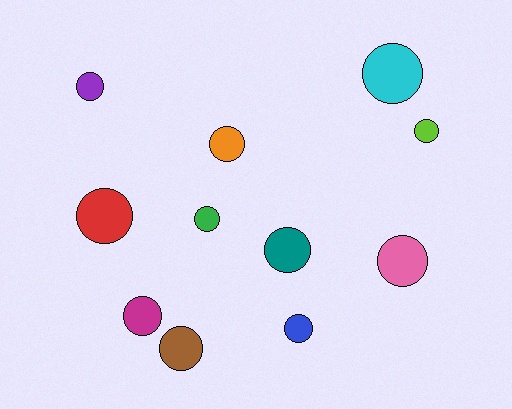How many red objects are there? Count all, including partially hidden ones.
There is 1 red object.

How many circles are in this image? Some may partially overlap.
There are 11 circles.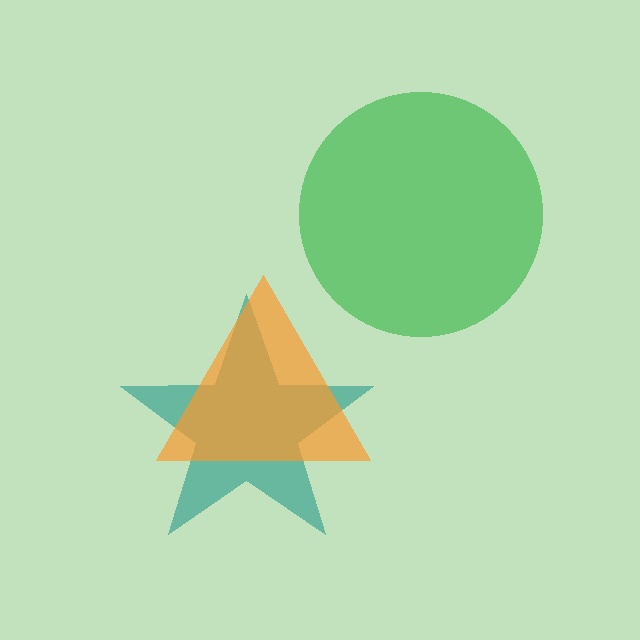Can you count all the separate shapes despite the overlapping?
Yes, there are 3 separate shapes.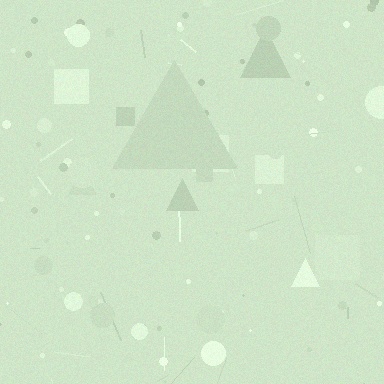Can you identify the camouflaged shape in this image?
The camouflaged shape is a triangle.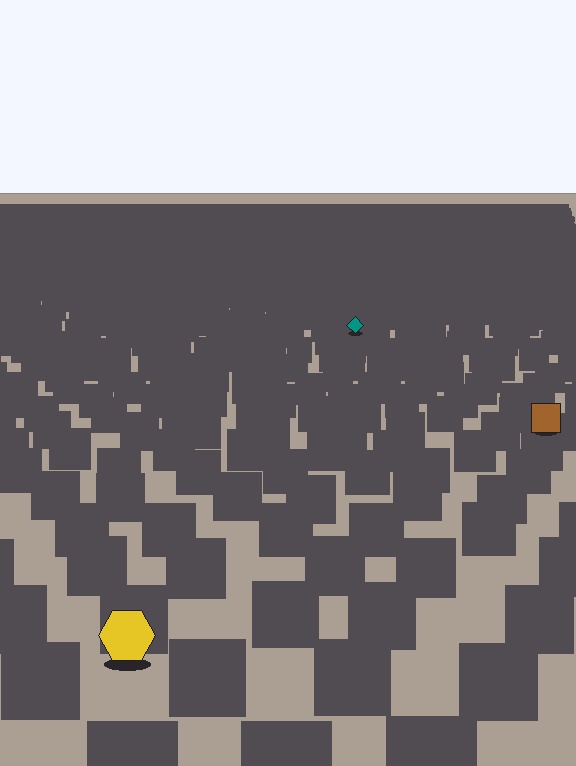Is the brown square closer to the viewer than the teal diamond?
Yes. The brown square is closer — you can tell from the texture gradient: the ground texture is coarser near it.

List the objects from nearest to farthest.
From nearest to farthest: the yellow hexagon, the brown square, the teal diamond.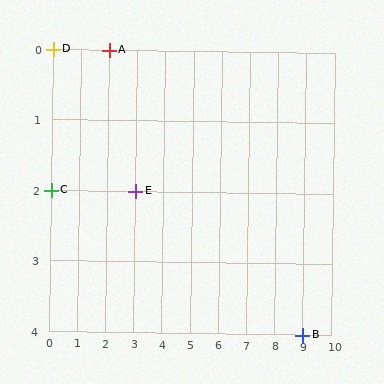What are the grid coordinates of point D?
Point D is at grid coordinates (0, 0).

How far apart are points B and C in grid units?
Points B and C are 9 columns and 2 rows apart (about 9.2 grid units diagonally).